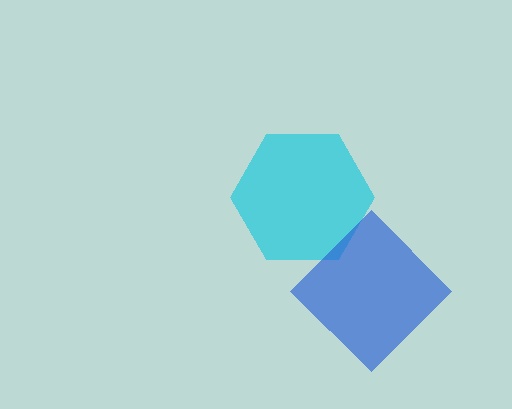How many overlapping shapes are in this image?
There are 2 overlapping shapes in the image.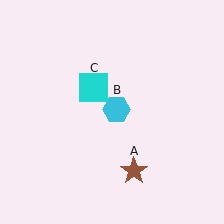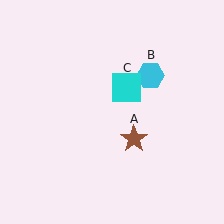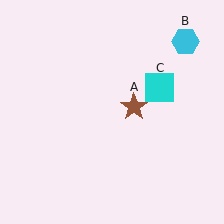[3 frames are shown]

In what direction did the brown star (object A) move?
The brown star (object A) moved up.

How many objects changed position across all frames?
3 objects changed position: brown star (object A), cyan hexagon (object B), cyan square (object C).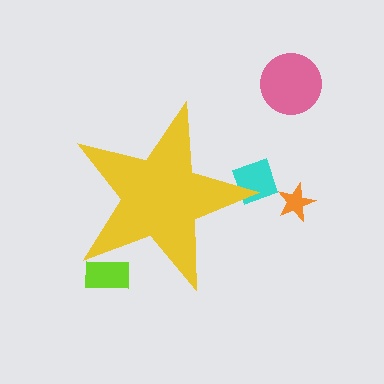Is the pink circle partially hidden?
No, the pink circle is fully visible.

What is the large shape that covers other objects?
A yellow star.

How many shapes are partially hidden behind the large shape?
2 shapes are partially hidden.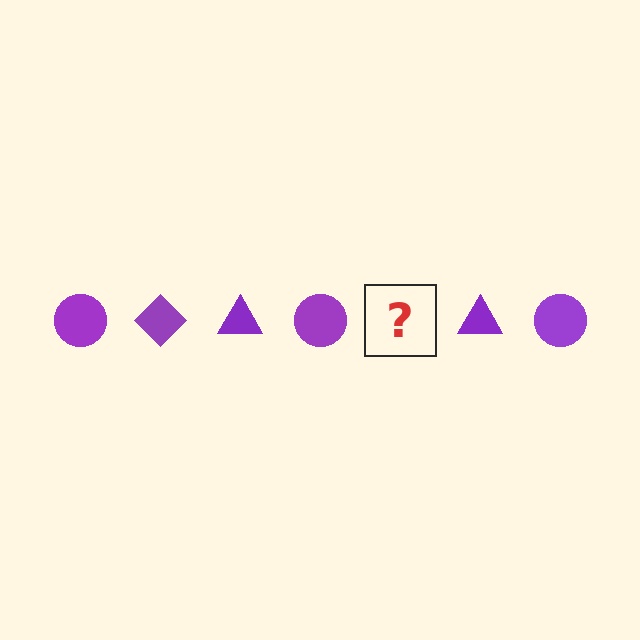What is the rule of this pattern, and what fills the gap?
The rule is that the pattern cycles through circle, diamond, triangle shapes in purple. The gap should be filled with a purple diamond.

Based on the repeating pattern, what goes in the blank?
The blank should be a purple diamond.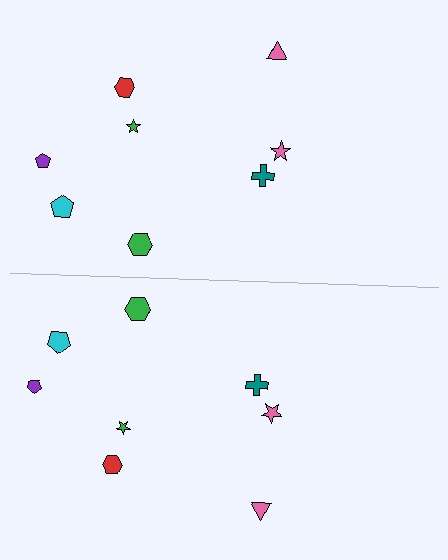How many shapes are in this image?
There are 16 shapes in this image.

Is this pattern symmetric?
Yes, this pattern has bilateral (reflection) symmetry.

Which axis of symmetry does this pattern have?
The pattern has a horizontal axis of symmetry running through the center of the image.